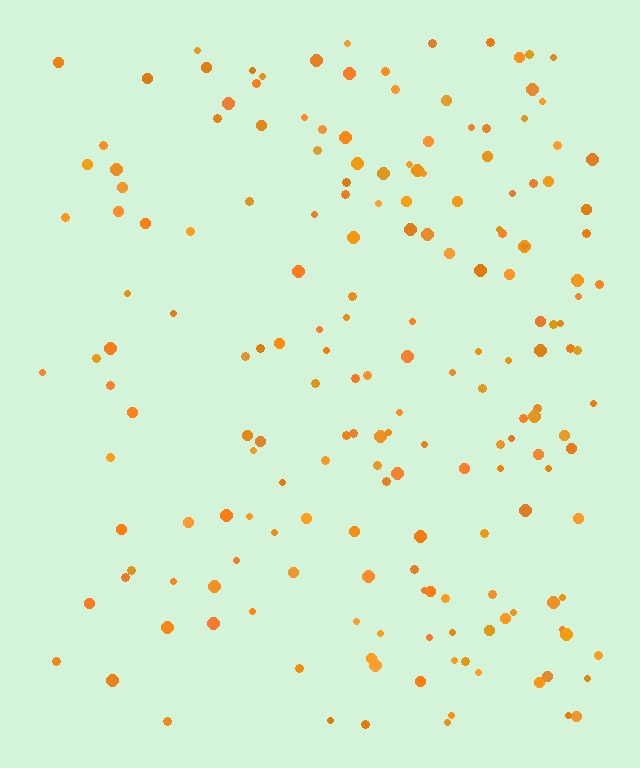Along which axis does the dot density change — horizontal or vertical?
Horizontal.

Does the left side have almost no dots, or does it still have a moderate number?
Still a moderate number, just noticeably fewer than the right.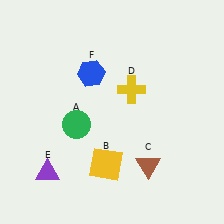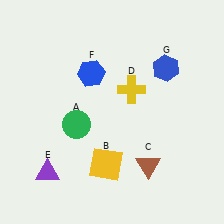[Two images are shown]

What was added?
A blue hexagon (G) was added in Image 2.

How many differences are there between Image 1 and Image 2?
There is 1 difference between the two images.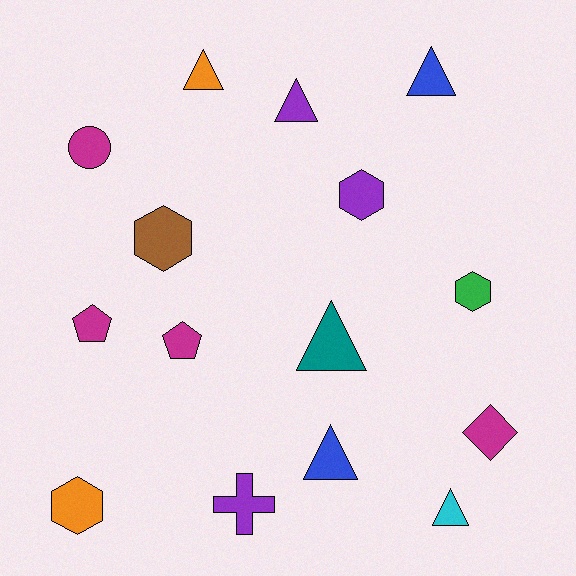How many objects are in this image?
There are 15 objects.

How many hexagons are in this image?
There are 4 hexagons.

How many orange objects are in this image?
There are 2 orange objects.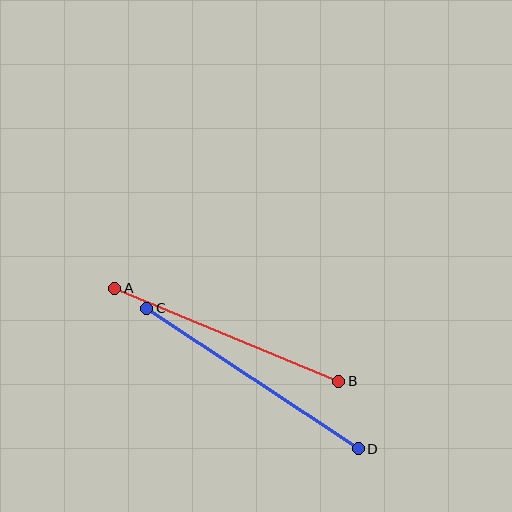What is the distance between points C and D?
The distance is approximately 254 pixels.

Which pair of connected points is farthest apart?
Points C and D are farthest apart.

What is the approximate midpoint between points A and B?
The midpoint is at approximately (227, 335) pixels.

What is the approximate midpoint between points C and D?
The midpoint is at approximately (253, 378) pixels.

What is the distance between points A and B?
The distance is approximately 243 pixels.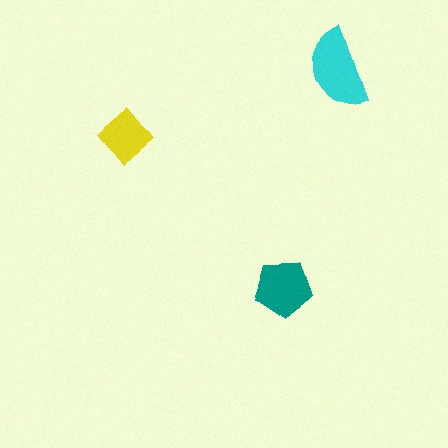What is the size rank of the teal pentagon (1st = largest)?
2nd.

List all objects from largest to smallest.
The cyan semicircle, the teal pentagon, the yellow diamond.